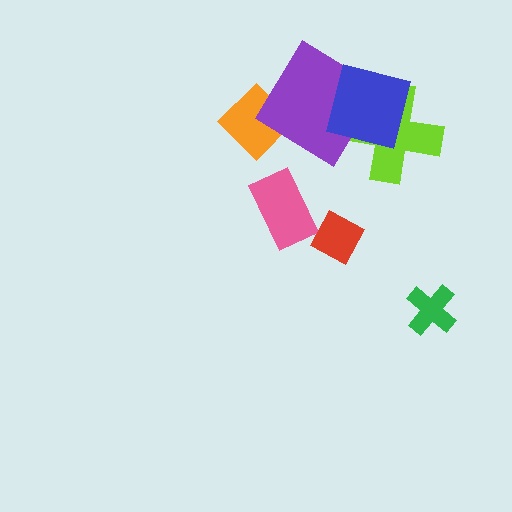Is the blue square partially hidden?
No, no other shape covers it.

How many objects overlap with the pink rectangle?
0 objects overlap with the pink rectangle.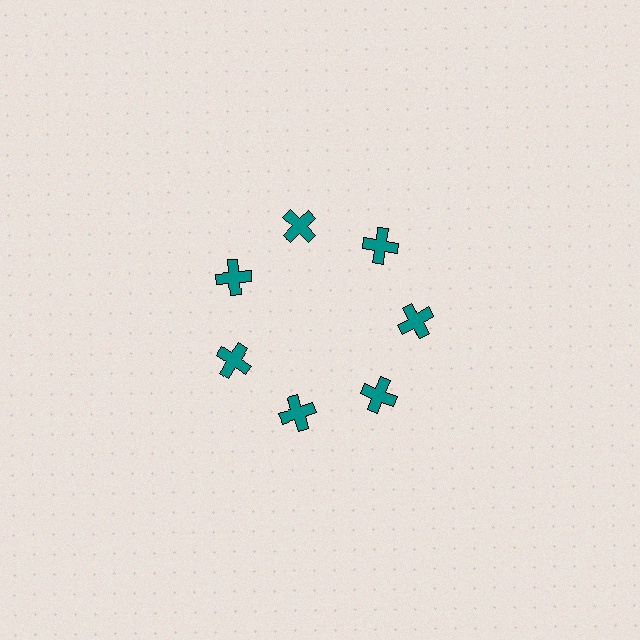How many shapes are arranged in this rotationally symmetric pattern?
There are 7 shapes, arranged in 7 groups of 1.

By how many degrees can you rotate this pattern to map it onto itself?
The pattern maps onto itself every 51 degrees of rotation.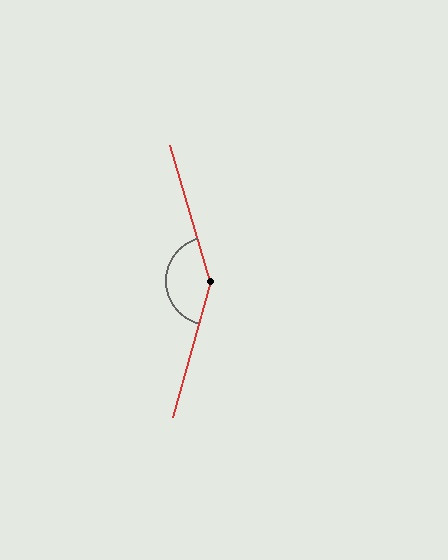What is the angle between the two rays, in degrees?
Approximately 148 degrees.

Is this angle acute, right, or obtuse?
It is obtuse.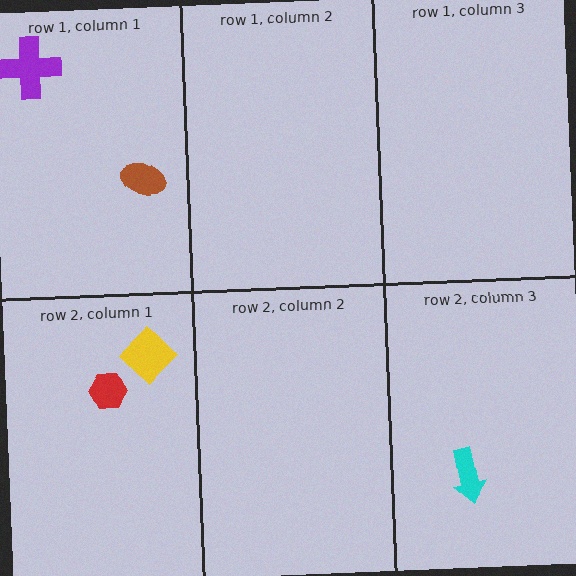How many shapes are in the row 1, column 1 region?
2.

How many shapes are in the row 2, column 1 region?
2.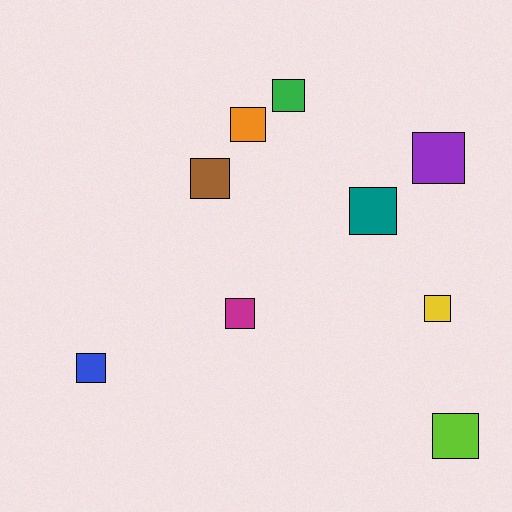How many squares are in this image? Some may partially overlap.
There are 9 squares.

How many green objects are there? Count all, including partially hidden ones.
There is 1 green object.